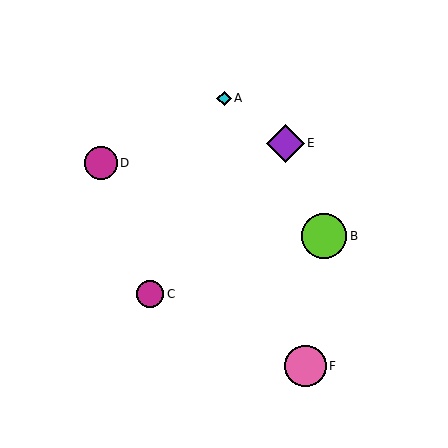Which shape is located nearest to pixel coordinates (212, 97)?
The cyan diamond (labeled A) at (224, 98) is nearest to that location.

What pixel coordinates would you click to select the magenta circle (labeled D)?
Click at (101, 163) to select the magenta circle D.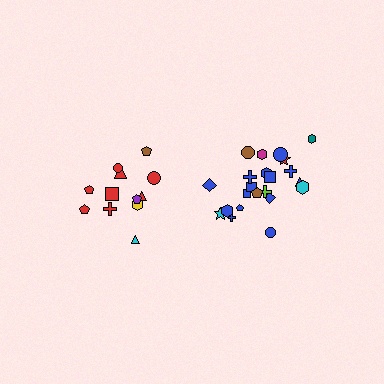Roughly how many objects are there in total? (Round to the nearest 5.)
Roughly 35 objects in total.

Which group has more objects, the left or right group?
The right group.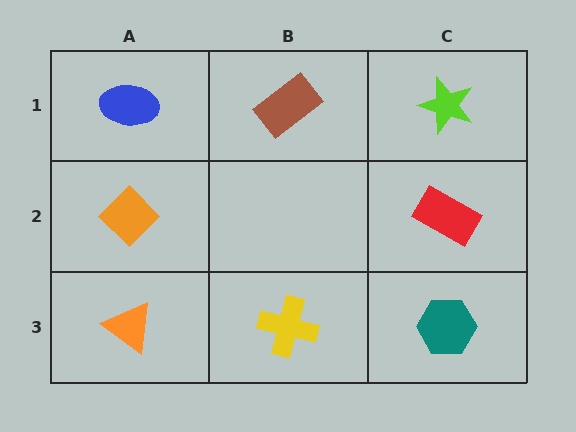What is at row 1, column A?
A blue ellipse.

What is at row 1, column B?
A brown rectangle.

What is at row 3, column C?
A teal hexagon.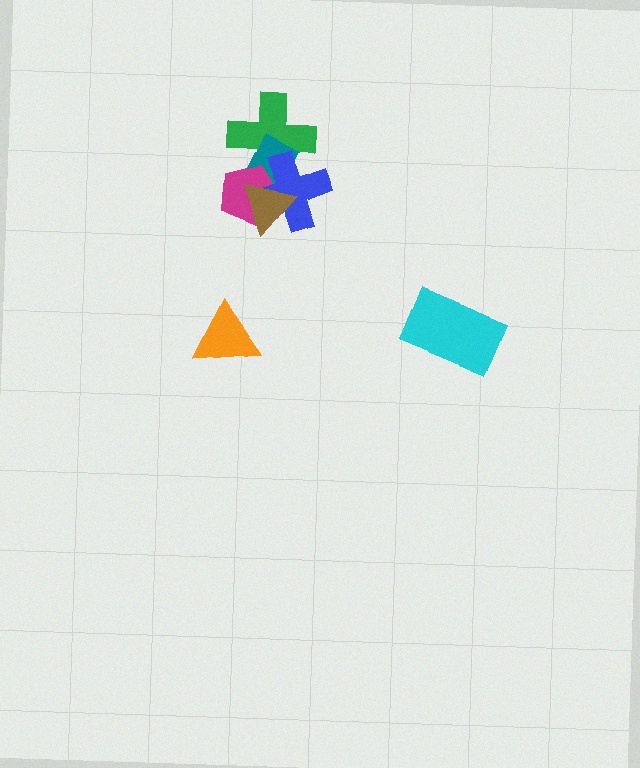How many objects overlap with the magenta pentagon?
4 objects overlap with the magenta pentagon.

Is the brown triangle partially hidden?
No, no other shape covers it.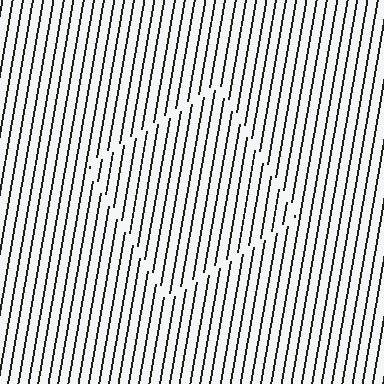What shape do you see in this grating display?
An illusory square. The interior of the shape contains the same grating, shifted by half a period — the contour is defined by the phase discontinuity where line-ends from the inner and outer gratings abut.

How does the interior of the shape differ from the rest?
The interior of the shape contains the same grating, shifted by half a period — the contour is defined by the phase discontinuity where line-ends from the inner and outer gratings abut.